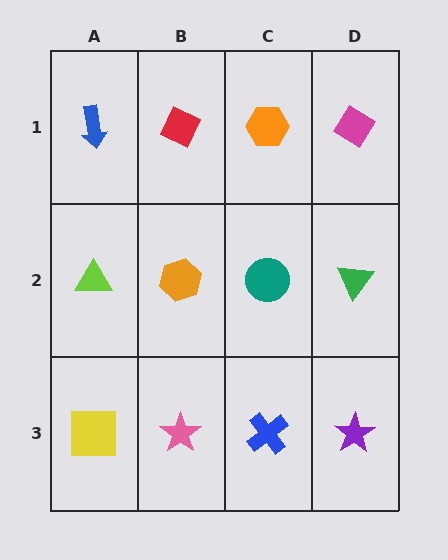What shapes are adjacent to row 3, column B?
An orange hexagon (row 2, column B), a yellow square (row 3, column A), a blue cross (row 3, column C).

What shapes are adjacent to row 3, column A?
A lime triangle (row 2, column A), a pink star (row 3, column B).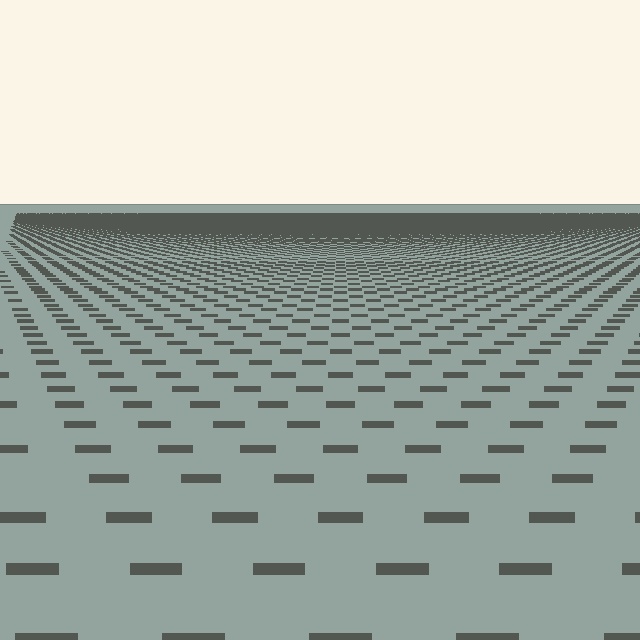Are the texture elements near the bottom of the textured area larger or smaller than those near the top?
Larger. Near the bottom, elements are closer to the viewer and appear at a bigger on-screen size.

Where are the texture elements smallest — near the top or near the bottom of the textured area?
Near the top.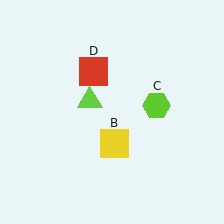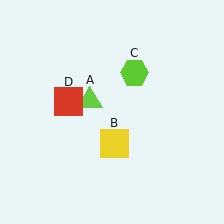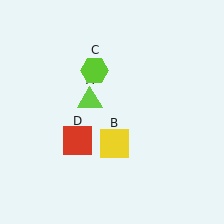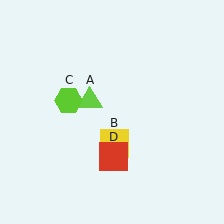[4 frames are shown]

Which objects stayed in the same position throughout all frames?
Lime triangle (object A) and yellow square (object B) remained stationary.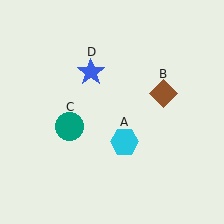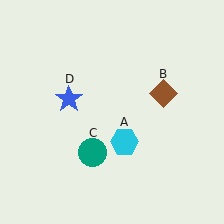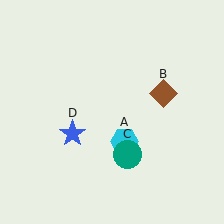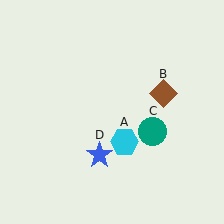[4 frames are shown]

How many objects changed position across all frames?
2 objects changed position: teal circle (object C), blue star (object D).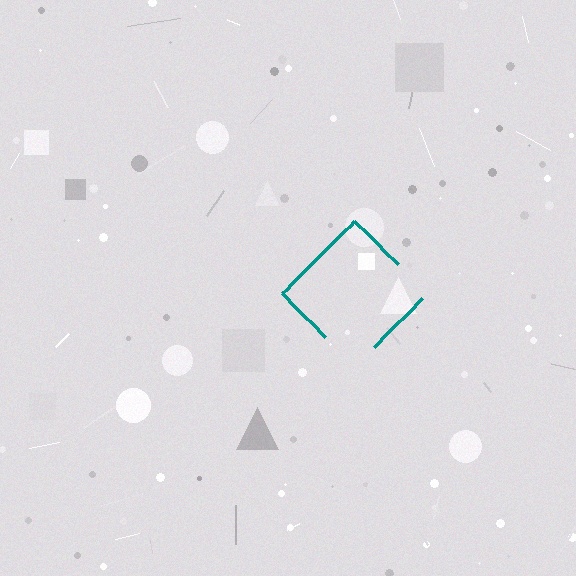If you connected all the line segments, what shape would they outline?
They would outline a diamond.